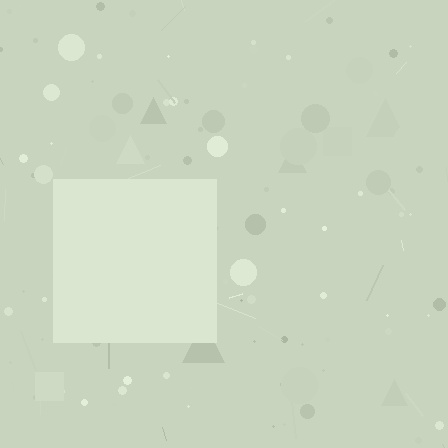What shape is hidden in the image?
A square is hidden in the image.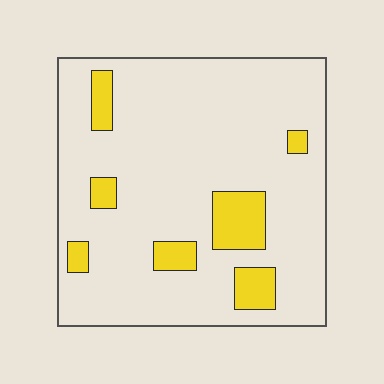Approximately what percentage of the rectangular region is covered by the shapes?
Approximately 15%.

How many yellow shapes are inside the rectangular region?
7.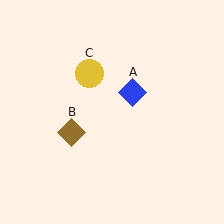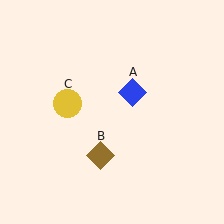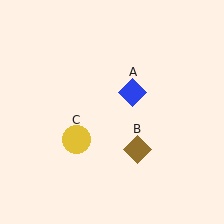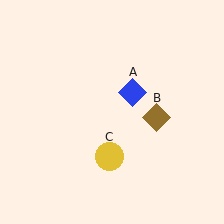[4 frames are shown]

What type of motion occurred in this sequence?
The brown diamond (object B), yellow circle (object C) rotated counterclockwise around the center of the scene.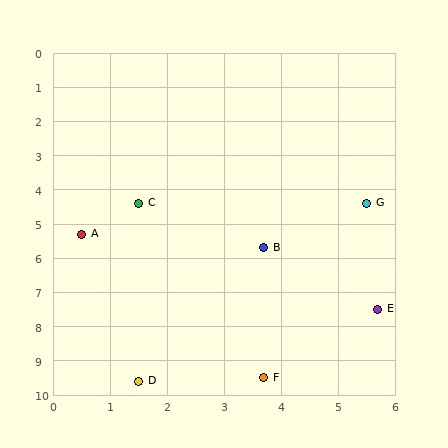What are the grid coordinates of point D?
Point D is at approximately (1.5, 9.6).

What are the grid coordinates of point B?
Point B is at approximately (3.7, 5.7).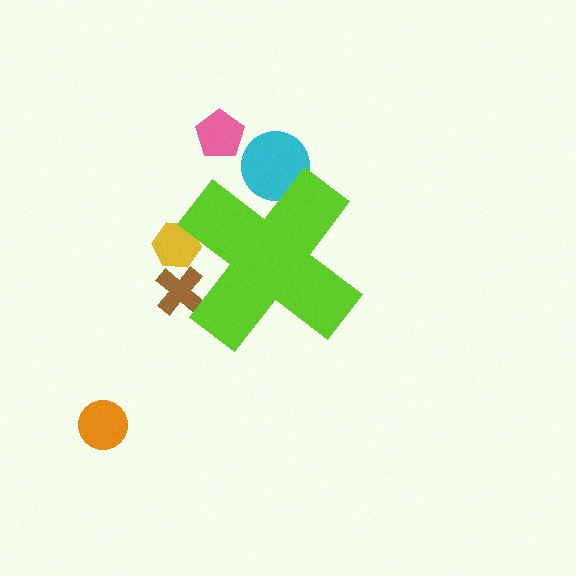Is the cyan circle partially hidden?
Yes, the cyan circle is partially hidden behind the lime cross.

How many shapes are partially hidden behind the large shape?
3 shapes are partially hidden.